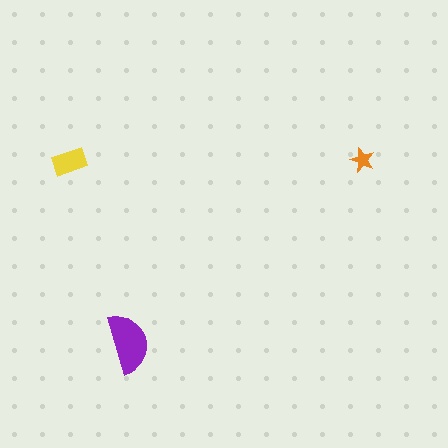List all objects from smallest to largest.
The orange star, the yellow rectangle, the purple semicircle.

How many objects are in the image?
There are 3 objects in the image.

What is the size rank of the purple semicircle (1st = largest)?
1st.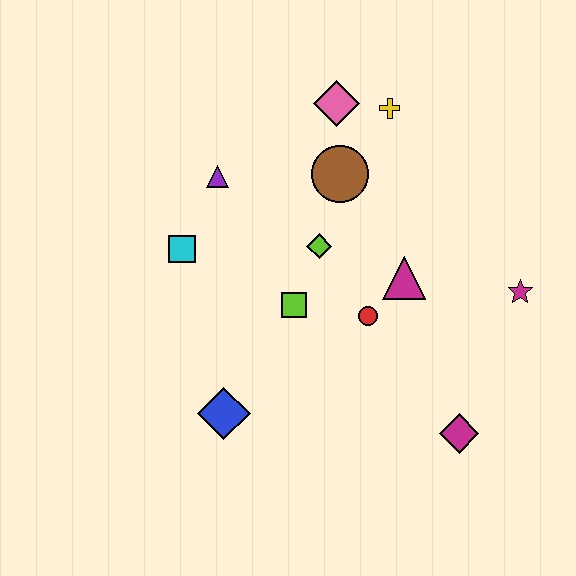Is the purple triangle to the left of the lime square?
Yes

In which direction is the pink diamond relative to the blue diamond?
The pink diamond is above the blue diamond.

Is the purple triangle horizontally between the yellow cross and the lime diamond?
No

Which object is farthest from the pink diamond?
The magenta diamond is farthest from the pink diamond.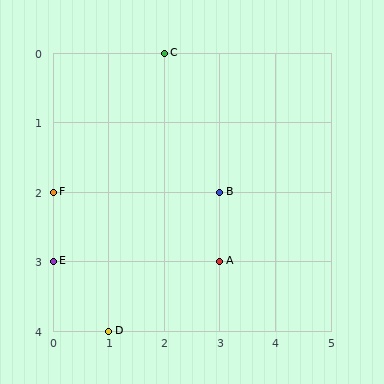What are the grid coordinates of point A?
Point A is at grid coordinates (3, 3).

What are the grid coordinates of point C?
Point C is at grid coordinates (2, 0).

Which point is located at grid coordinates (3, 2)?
Point B is at (3, 2).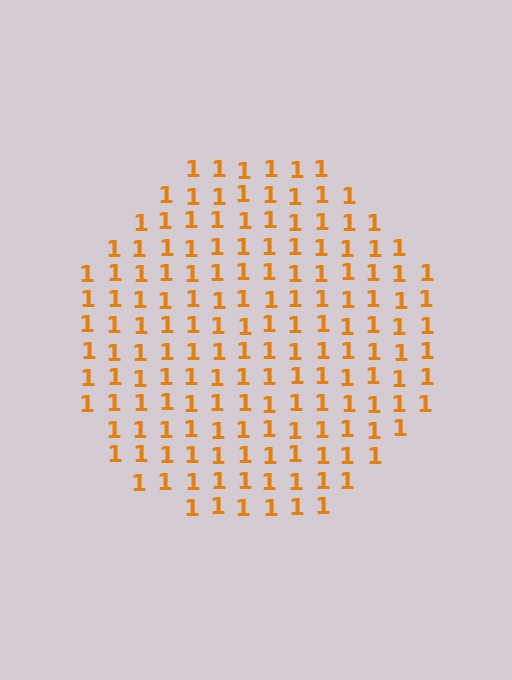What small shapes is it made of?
It is made of small digit 1's.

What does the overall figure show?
The overall figure shows a circle.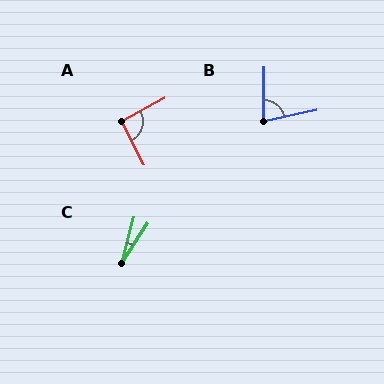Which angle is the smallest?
C, at approximately 18 degrees.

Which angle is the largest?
A, at approximately 90 degrees.